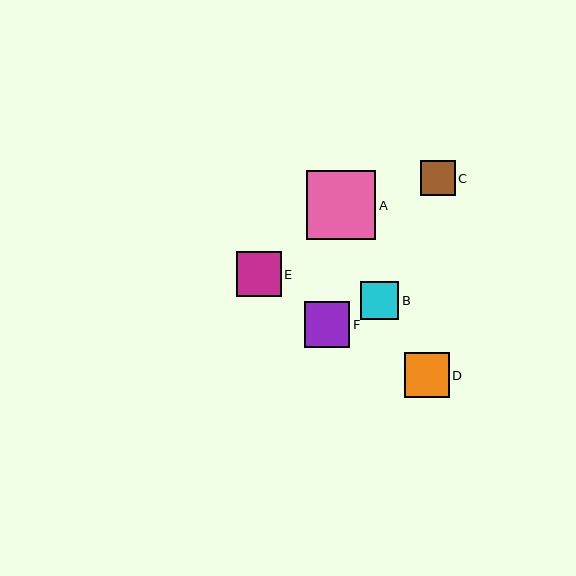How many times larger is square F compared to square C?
Square F is approximately 1.3 times the size of square C.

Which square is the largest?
Square A is the largest with a size of approximately 69 pixels.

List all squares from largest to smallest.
From largest to smallest: A, F, E, D, B, C.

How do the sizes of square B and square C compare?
Square B and square C are approximately the same size.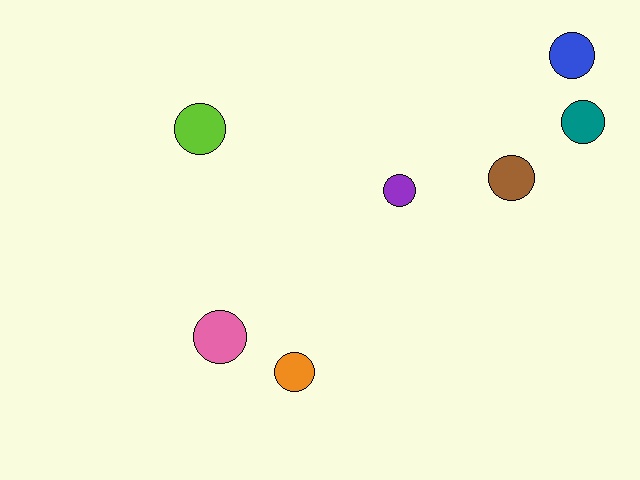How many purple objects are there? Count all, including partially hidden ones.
There is 1 purple object.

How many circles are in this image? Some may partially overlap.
There are 7 circles.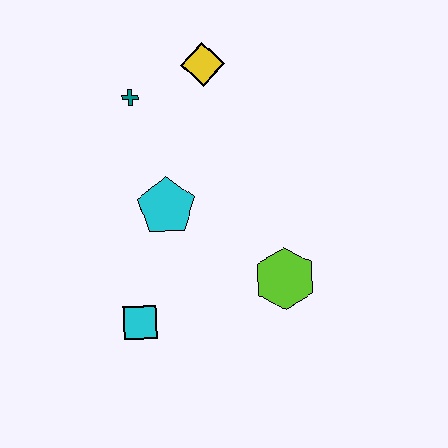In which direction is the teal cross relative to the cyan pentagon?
The teal cross is above the cyan pentagon.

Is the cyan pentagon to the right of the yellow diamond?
No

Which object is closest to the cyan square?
The cyan pentagon is closest to the cyan square.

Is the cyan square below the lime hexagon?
Yes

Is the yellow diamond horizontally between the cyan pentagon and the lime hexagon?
Yes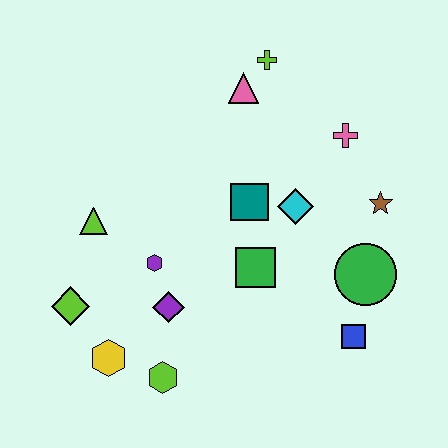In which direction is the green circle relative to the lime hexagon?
The green circle is to the right of the lime hexagon.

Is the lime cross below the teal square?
No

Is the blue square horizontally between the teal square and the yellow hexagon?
No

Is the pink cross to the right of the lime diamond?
Yes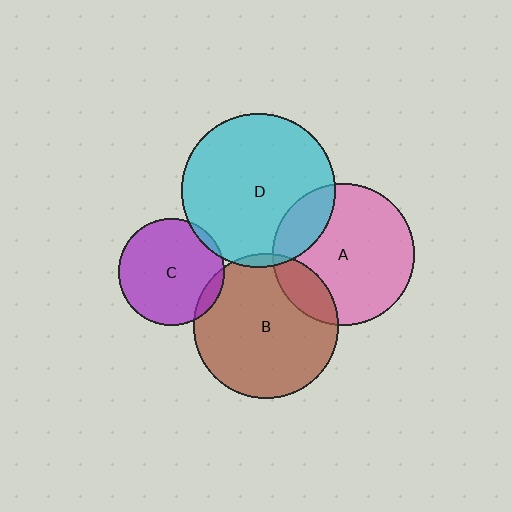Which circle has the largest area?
Circle D (cyan).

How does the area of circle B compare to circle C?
Approximately 1.9 times.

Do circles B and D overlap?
Yes.